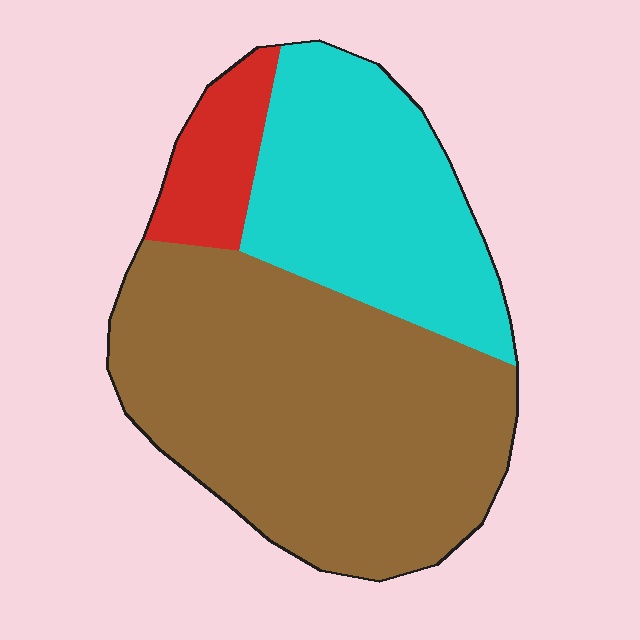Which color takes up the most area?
Brown, at roughly 60%.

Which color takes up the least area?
Red, at roughly 10%.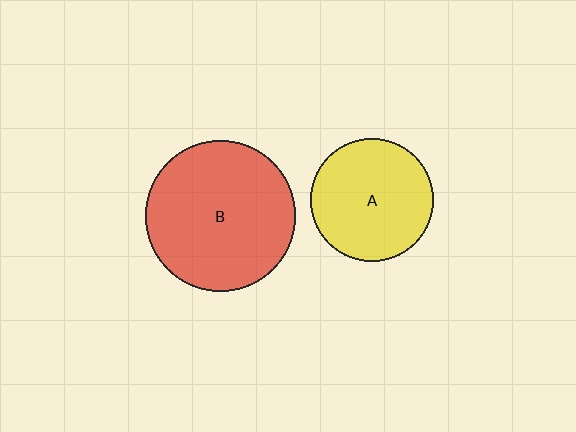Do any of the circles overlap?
No, none of the circles overlap.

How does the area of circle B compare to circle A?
Approximately 1.5 times.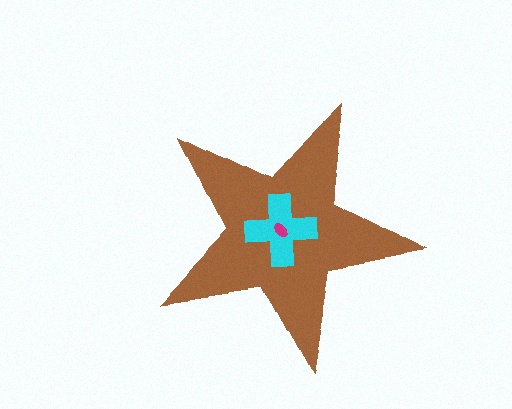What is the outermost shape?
The brown star.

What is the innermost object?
The magenta ellipse.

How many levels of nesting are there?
3.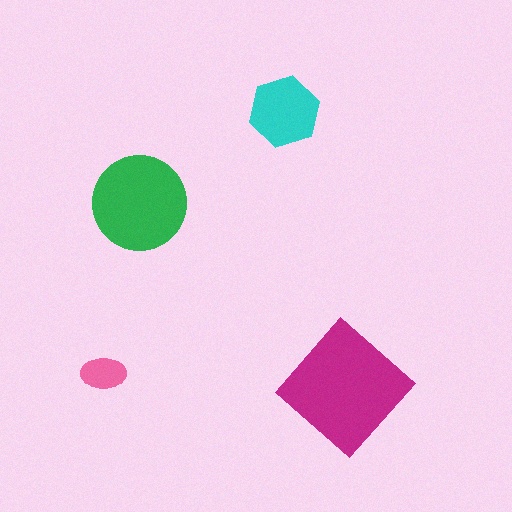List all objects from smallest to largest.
The pink ellipse, the cyan hexagon, the green circle, the magenta diamond.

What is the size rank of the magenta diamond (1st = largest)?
1st.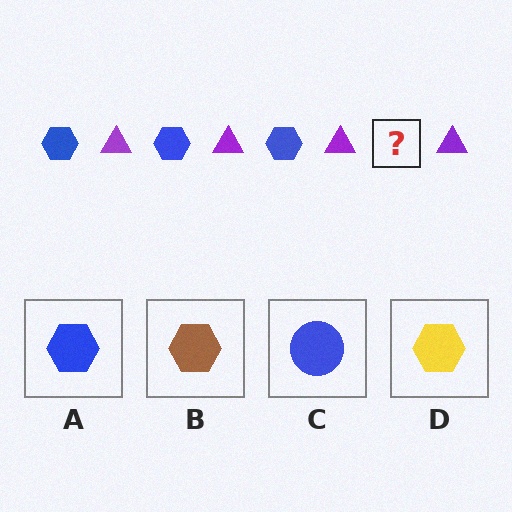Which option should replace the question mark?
Option A.